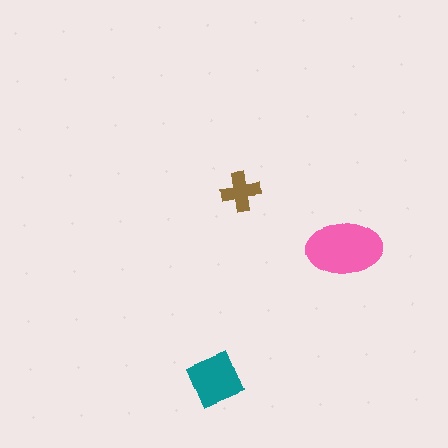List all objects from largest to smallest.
The pink ellipse, the teal diamond, the brown cross.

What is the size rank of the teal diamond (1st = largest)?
2nd.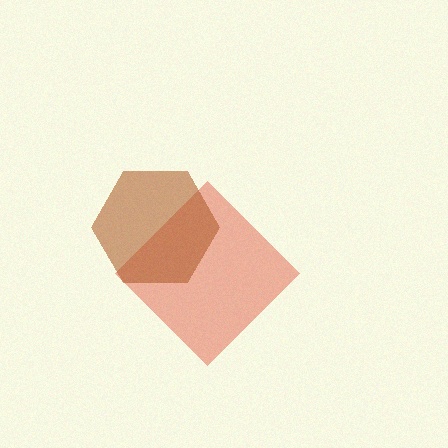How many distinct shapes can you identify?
There are 2 distinct shapes: a red diamond, a brown hexagon.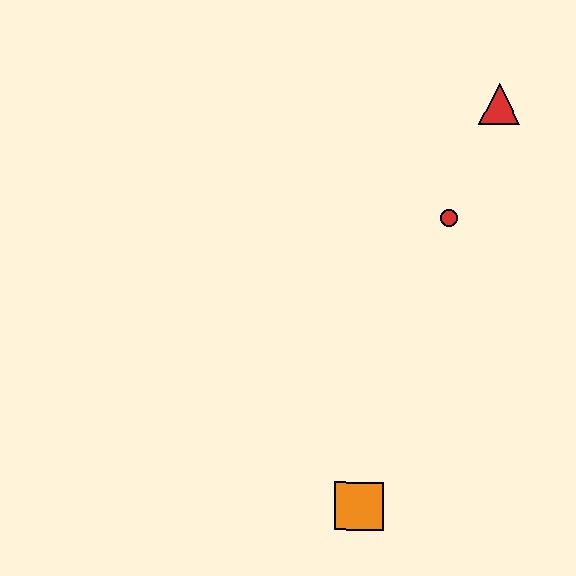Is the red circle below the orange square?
No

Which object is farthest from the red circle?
The orange square is farthest from the red circle.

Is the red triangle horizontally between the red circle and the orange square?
No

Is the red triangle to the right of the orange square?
Yes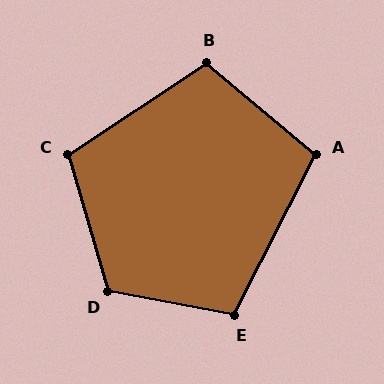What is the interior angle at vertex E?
Approximately 106 degrees (obtuse).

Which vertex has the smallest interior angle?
A, at approximately 103 degrees.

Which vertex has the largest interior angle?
D, at approximately 117 degrees.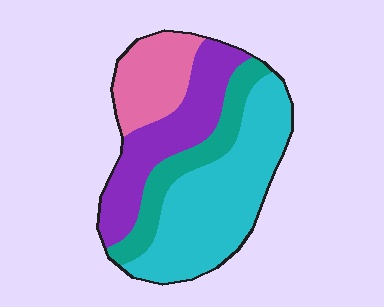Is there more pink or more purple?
Purple.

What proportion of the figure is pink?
Pink covers around 15% of the figure.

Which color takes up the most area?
Cyan, at roughly 40%.